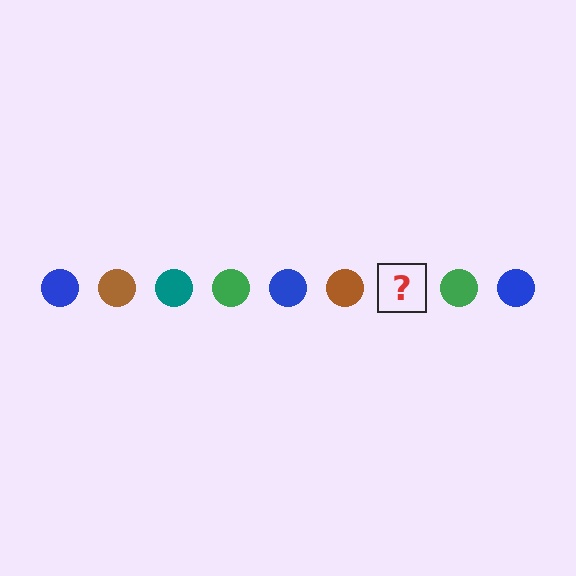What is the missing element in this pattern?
The missing element is a teal circle.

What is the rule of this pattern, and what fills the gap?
The rule is that the pattern cycles through blue, brown, teal, green circles. The gap should be filled with a teal circle.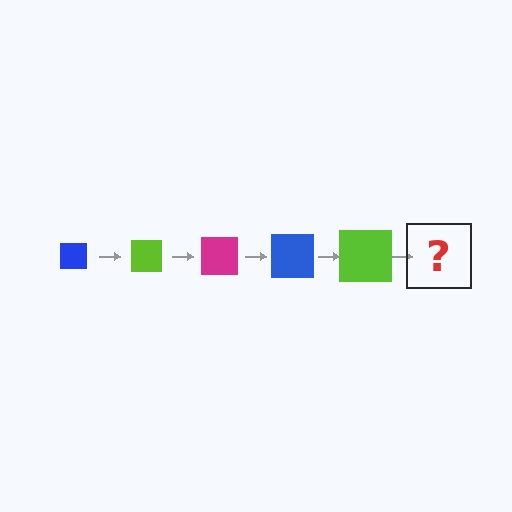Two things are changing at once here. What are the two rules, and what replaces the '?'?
The two rules are that the square grows larger each step and the color cycles through blue, lime, and magenta. The '?' should be a magenta square, larger than the previous one.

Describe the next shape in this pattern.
It should be a magenta square, larger than the previous one.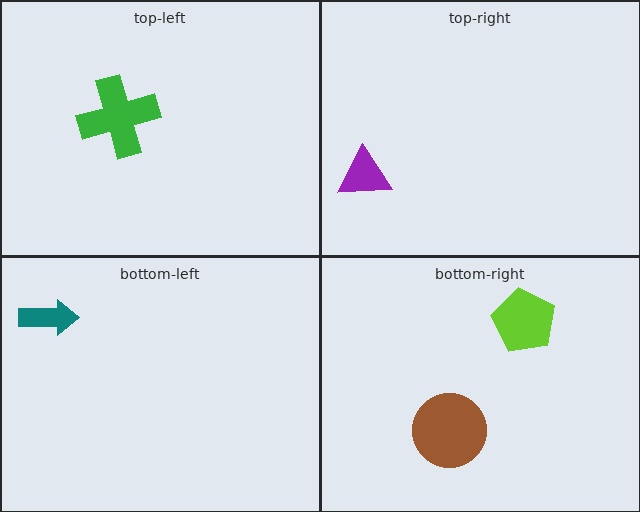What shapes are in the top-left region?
The green cross.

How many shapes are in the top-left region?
1.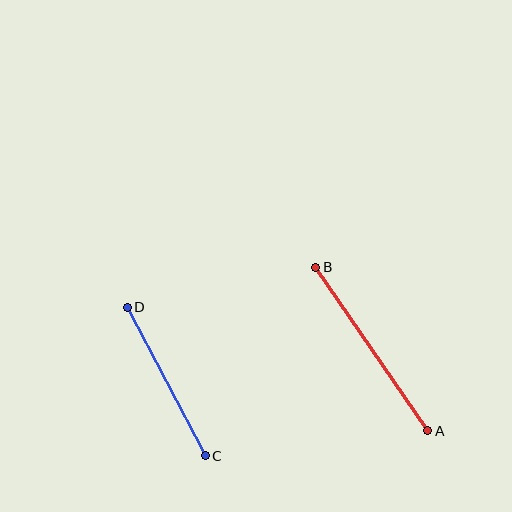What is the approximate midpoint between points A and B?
The midpoint is at approximately (372, 349) pixels.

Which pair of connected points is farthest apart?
Points A and B are farthest apart.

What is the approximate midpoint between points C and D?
The midpoint is at approximately (166, 381) pixels.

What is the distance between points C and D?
The distance is approximately 168 pixels.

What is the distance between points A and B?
The distance is approximately 198 pixels.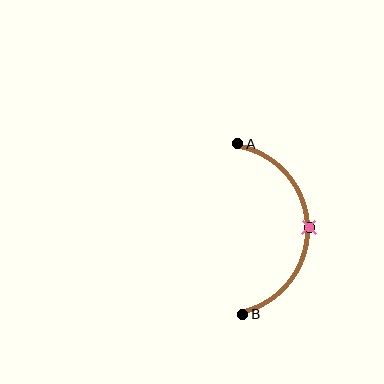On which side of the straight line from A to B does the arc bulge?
The arc bulges to the right of the straight line connecting A and B.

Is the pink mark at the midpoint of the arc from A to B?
Yes. The pink mark lies on the arc at equal arc-length from both A and B — it is the arc midpoint.